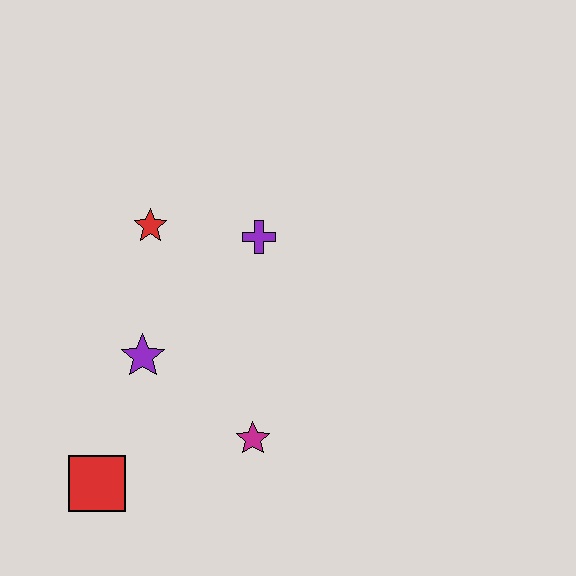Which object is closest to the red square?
The purple star is closest to the red square.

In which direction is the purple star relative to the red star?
The purple star is below the red star.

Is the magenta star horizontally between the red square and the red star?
No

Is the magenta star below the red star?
Yes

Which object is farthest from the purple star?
The purple cross is farthest from the purple star.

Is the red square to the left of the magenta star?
Yes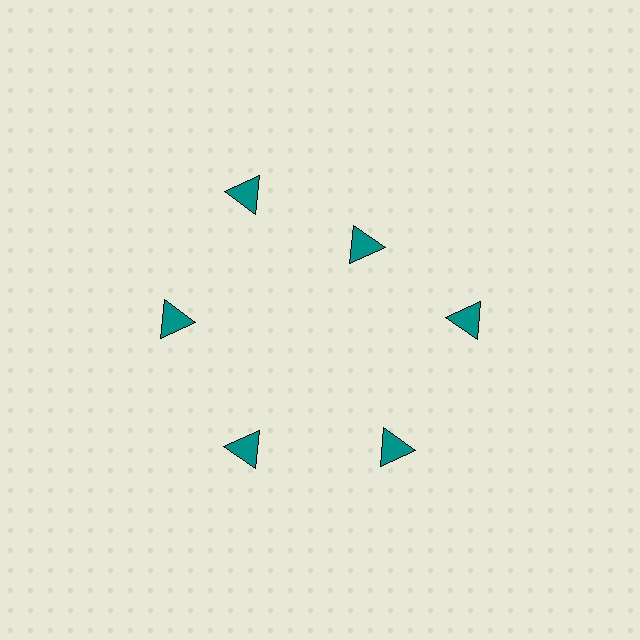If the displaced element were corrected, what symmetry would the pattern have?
It would have 6-fold rotational symmetry — the pattern would map onto itself every 60 degrees.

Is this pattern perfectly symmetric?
No. The 6 teal triangles are arranged in a ring, but one element near the 1 o'clock position is pulled inward toward the center, breaking the 6-fold rotational symmetry.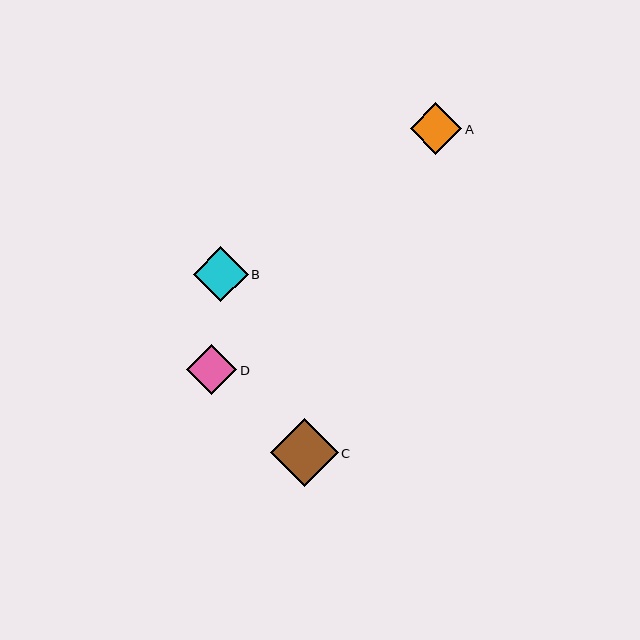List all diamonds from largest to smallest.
From largest to smallest: C, B, A, D.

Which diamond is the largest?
Diamond C is the largest with a size of approximately 68 pixels.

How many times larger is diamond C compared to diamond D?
Diamond C is approximately 1.3 times the size of diamond D.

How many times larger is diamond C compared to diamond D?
Diamond C is approximately 1.3 times the size of diamond D.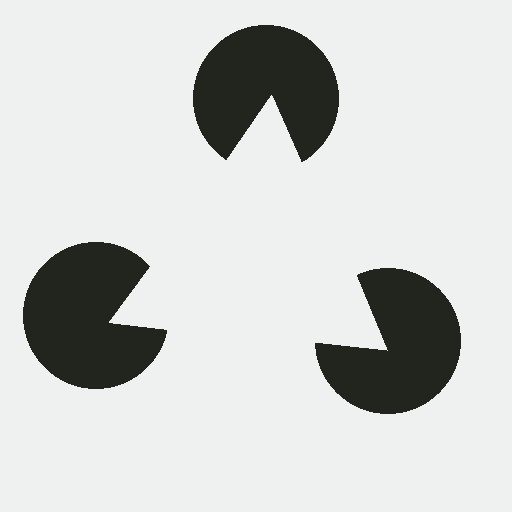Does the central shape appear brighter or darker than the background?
It typically appears slightly brighter than the background, even though no actual brightness change is drawn.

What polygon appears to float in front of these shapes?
An illusory triangle — its edges are inferred from the aligned wedge cuts in the pac-man discs, not physically drawn.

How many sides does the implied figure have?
3 sides.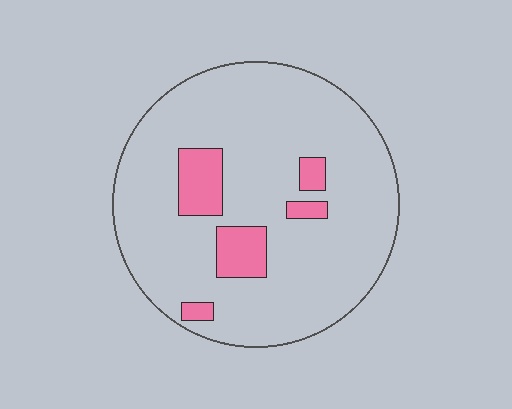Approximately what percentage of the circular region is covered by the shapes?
Approximately 10%.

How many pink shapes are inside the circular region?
5.